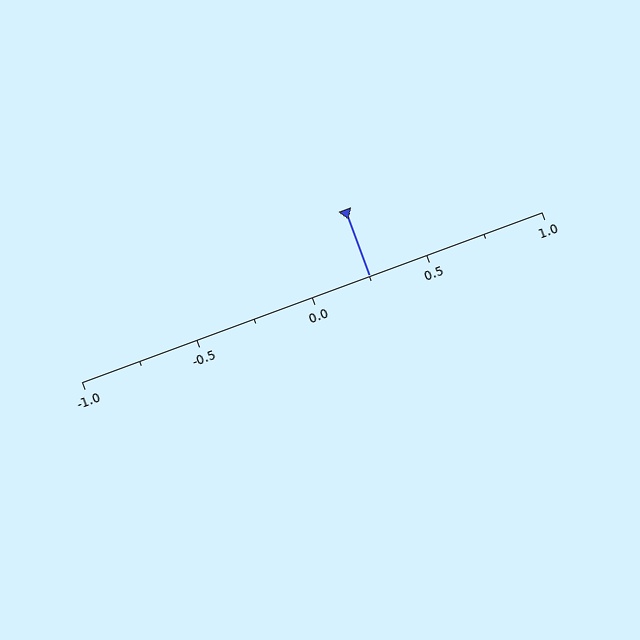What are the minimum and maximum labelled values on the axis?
The axis runs from -1.0 to 1.0.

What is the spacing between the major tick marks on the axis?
The major ticks are spaced 0.5 apart.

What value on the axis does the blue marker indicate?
The marker indicates approximately 0.25.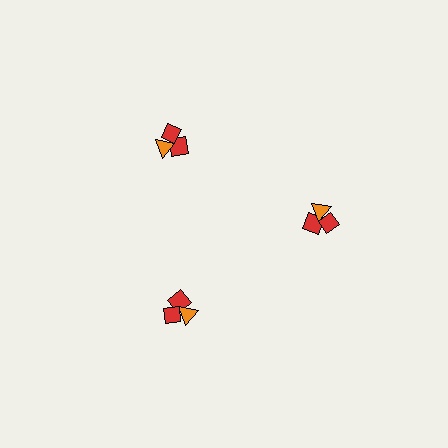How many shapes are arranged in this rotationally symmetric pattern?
There are 9 shapes, arranged in 3 groups of 3.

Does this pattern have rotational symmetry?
Yes, this pattern has 3-fold rotational symmetry. It looks the same after rotating 120 degrees around the center.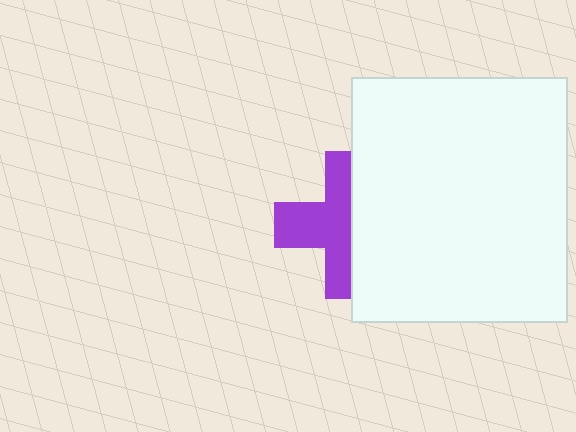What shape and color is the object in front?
The object in front is a white rectangle.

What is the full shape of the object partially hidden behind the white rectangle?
The partially hidden object is a purple cross.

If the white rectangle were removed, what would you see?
You would see the complete purple cross.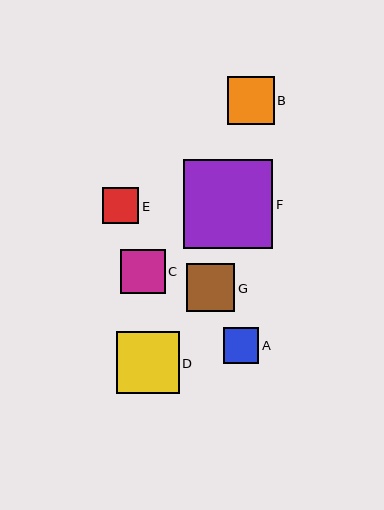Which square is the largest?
Square F is the largest with a size of approximately 89 pixels.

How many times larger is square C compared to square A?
Square C is approximately 1.3 times the size of square A.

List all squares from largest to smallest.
From largest to smallest: F, D, G, B, C, E, A.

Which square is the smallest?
Square A is the smallest with a size of approximately 35 pixels.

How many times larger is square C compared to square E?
Square C is approximately 1.2 times the size of square E.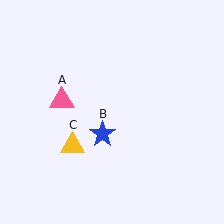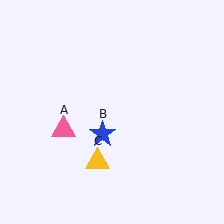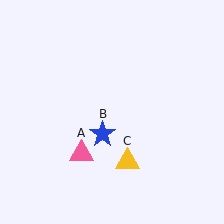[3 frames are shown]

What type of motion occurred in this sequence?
The pink triangle (object A), yellow triangle (object C) rotated counterclockwise around the center of the scene.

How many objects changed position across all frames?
2 objects changed position: pink triangle (object A), yellow triangle (object C).